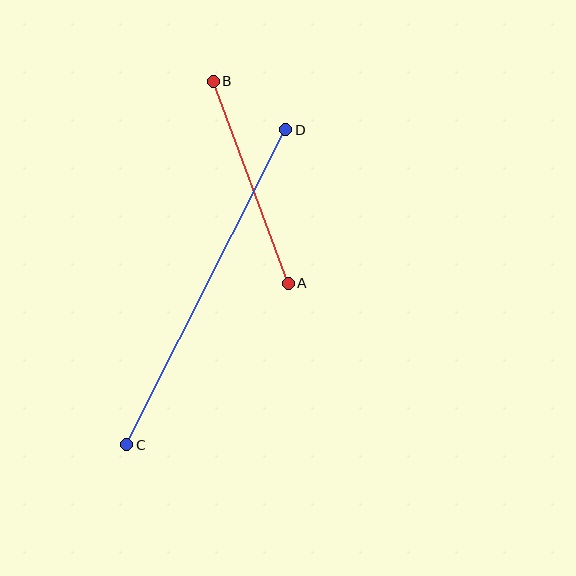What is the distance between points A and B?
The distance is approximately 216 pixels.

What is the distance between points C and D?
The distance is approximately 353 pixels.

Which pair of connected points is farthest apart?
Points C and D are farthest apart.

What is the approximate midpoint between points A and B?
The midpoint is at approximately (251, 182) pixels.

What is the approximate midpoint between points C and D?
The midpoint is at approximately (206, 287) pixels.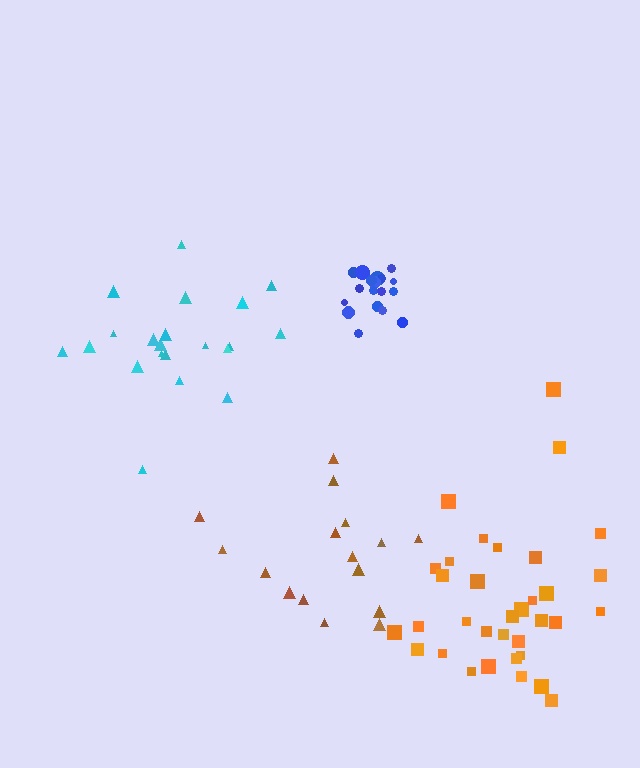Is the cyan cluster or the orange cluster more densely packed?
Orange.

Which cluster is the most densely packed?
Blue.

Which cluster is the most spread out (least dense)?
Brown.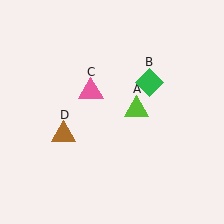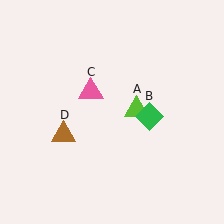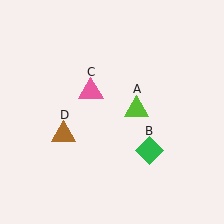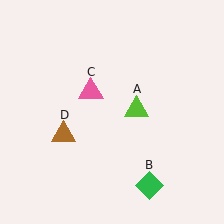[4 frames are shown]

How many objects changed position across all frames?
1 object changed position: green diamond (object B).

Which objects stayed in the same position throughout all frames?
Lime triangle (object A) and pink triangle (object C) and brown triangle (object D) remained stationary.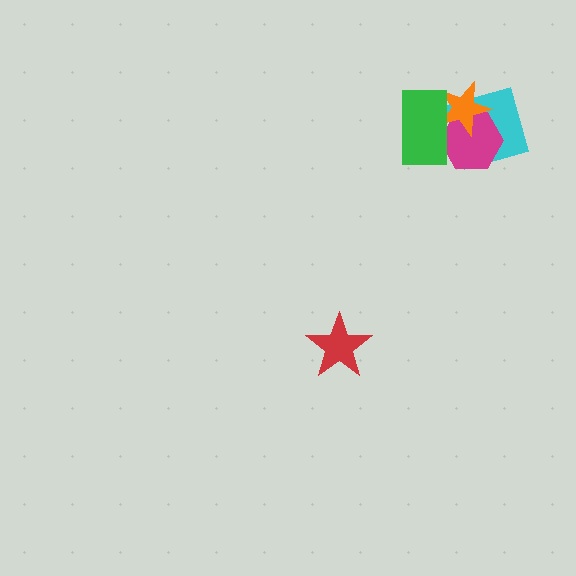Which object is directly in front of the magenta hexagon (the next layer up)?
The orange star is directly in front of the magenta hexagon.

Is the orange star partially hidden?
Yes, it is partially covered by another shape.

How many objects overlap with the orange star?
3 objects overlap with the orange star.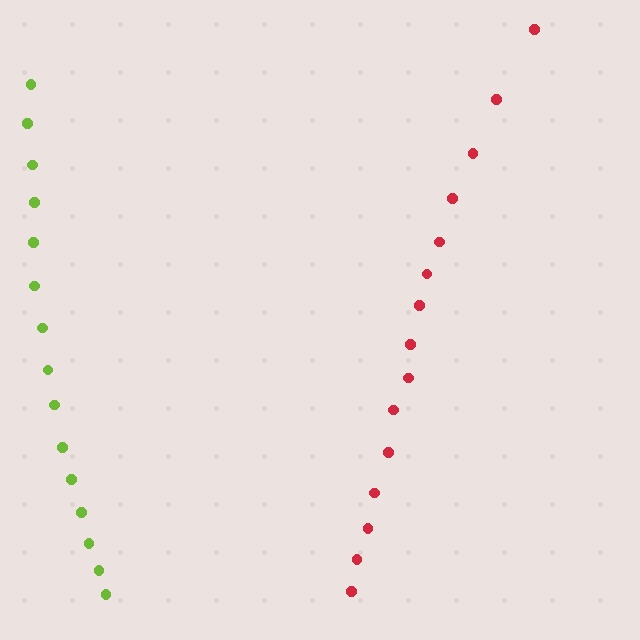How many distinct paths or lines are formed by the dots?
There are 2 distinct paths.